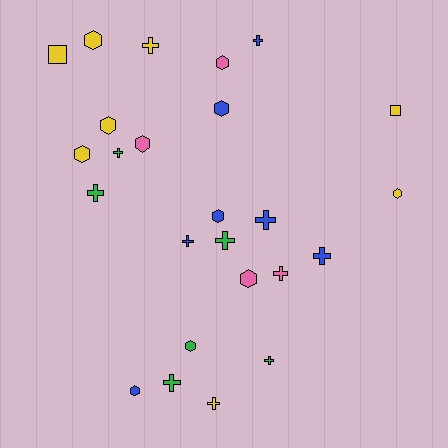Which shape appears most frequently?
Cross, with 12 objects.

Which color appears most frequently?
Yellow, with 8 objects.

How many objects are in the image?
There are 25 objects.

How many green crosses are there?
There are 5 green crosses.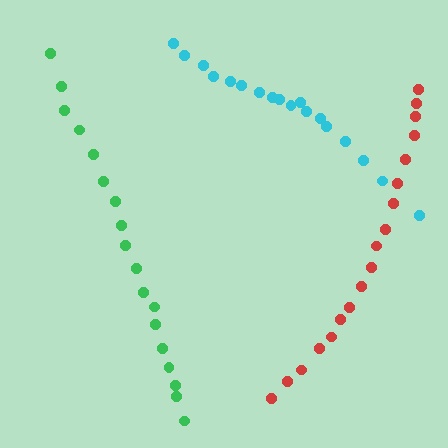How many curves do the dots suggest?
There are 3 distinct paths.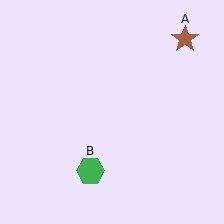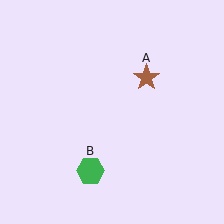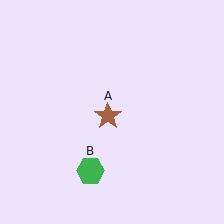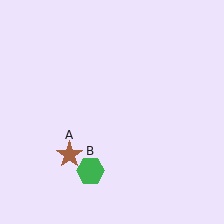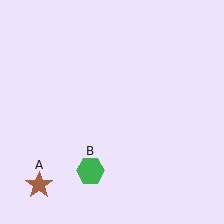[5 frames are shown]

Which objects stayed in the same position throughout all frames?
Green hexagon (object B) remained stationary.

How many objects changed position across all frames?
1 object changed position: brown star (object A).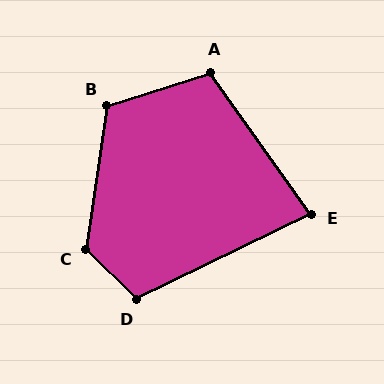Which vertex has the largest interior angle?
C, at approximately 126 degrees.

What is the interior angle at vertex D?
Approximately 110 degrees (obtuse).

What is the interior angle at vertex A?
Approximately 107 degrees (obtuse).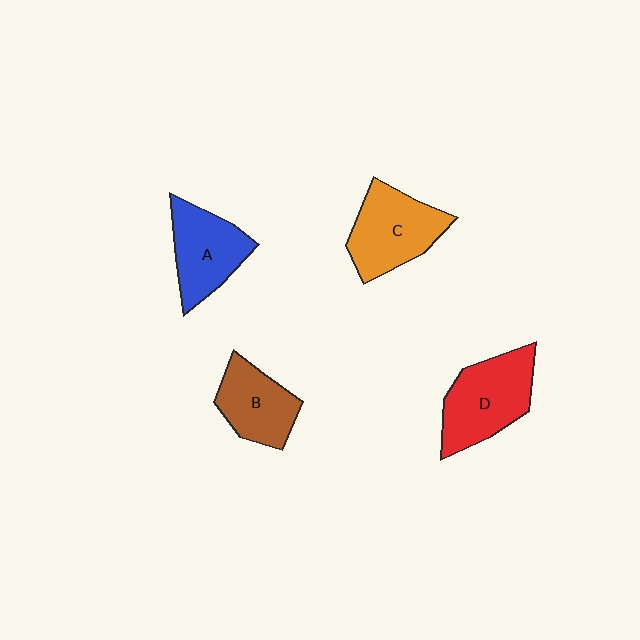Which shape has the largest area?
Shape D (red).